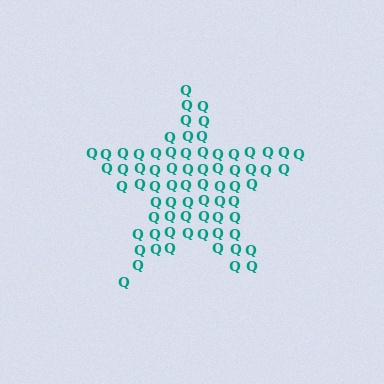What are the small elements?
The small elements are letter Q's.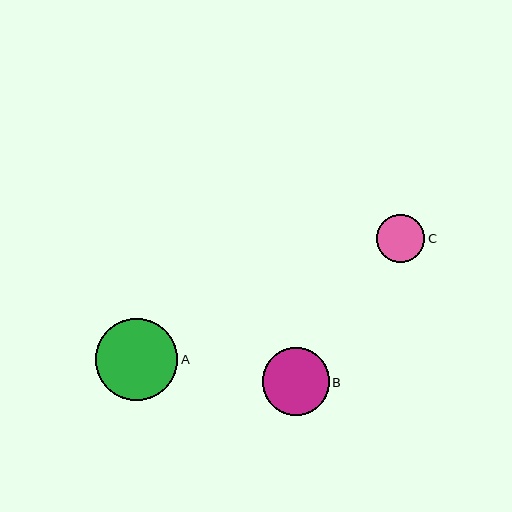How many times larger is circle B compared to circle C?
Circle B is approximately 1.4 times the size of circle C.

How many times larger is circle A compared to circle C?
Circle A is approximately 1.7 times the size of circle C.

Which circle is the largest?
Circle A is the largest with a size of approximately 82 pixels.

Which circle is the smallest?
Circle C is the smallest with a size of approximately 48 pixels.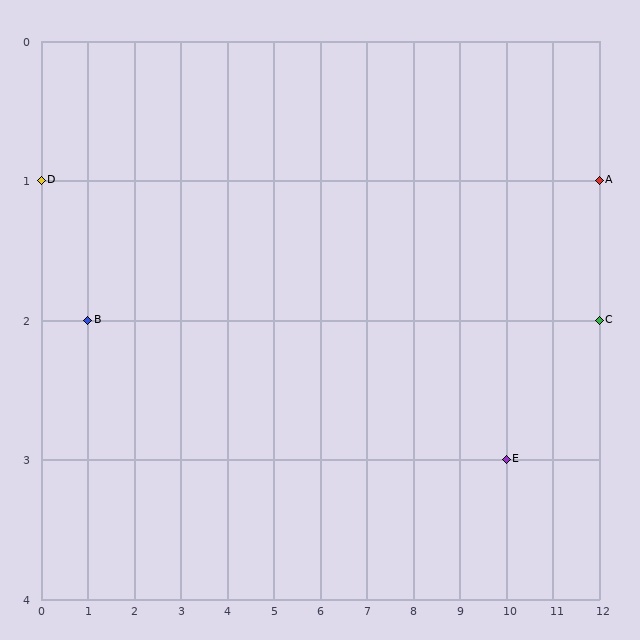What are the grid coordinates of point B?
Point B is at grid coordinates (1, 2).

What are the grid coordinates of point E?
Point E is at grid coordinates (10, 3).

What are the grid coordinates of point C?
Point C is at grid coordinates (12, 2).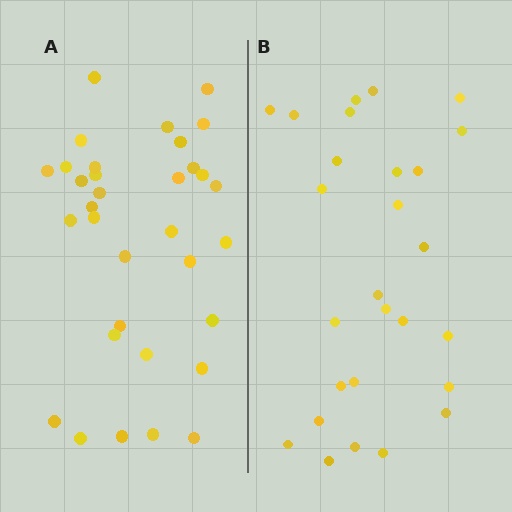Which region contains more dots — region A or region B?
Region A (the left region) has more dots.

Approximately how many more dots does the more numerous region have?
Region A has about 6 more dots than region B.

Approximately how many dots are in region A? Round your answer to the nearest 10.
About 30 dots. (The exact count is 33, which rounds to 30.)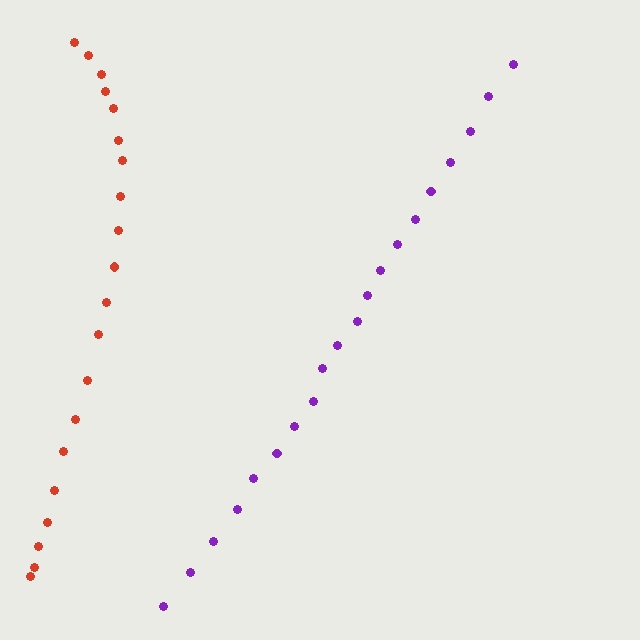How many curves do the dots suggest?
There are 2 distinct paths.